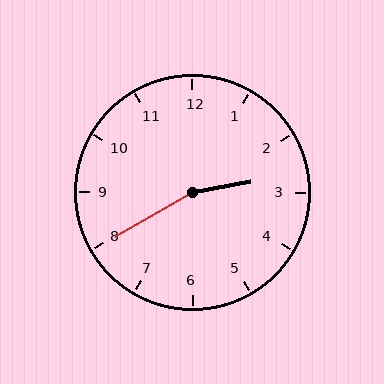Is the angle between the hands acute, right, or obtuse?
It is obtuse.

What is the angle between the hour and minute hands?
Approximately 160 degrees.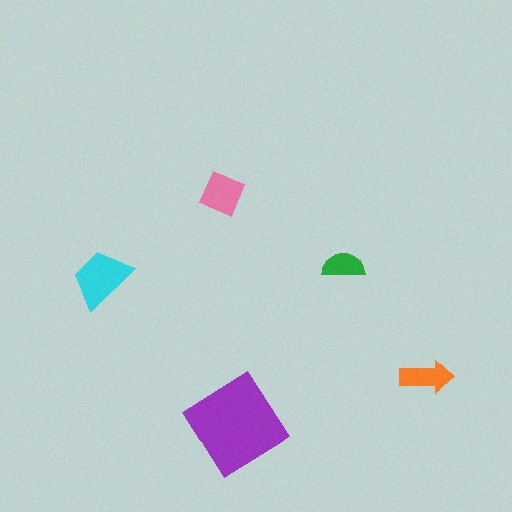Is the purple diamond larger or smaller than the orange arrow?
Larger.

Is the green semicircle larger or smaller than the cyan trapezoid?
Smaller.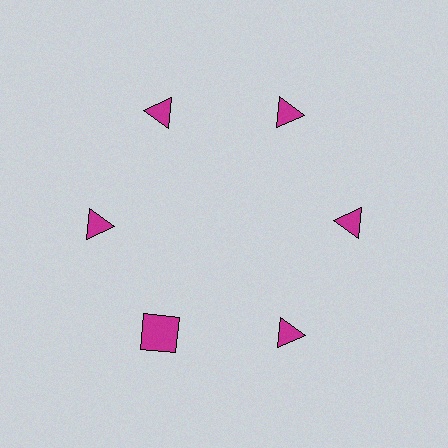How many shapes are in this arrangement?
There are 6 shapes arranged in a ring pattern.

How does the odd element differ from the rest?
It has a different shape: square instead of triangle.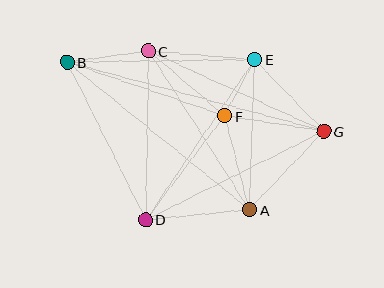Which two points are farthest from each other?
Points B and G are farthest from each other.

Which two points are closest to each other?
Points E and F are closest to each other.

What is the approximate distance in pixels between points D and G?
The distance between D and G is approximately 199 pixels.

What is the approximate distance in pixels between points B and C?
The distance between B and C is approximately 82 pixels.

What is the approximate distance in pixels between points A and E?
The distance between A and E is approximately 150 pixels.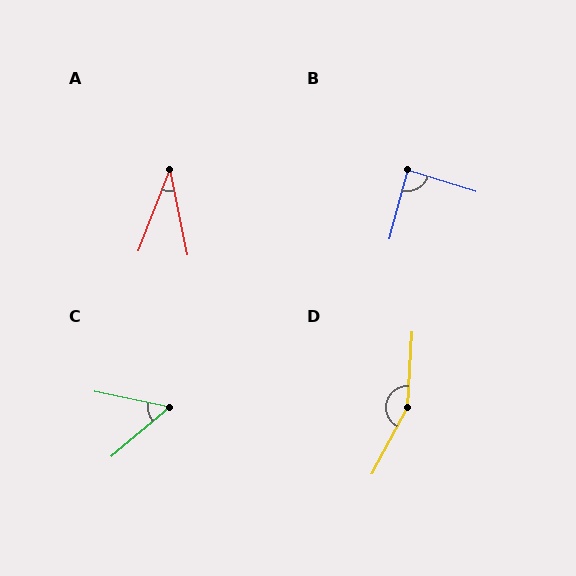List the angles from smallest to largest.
A (33°), C (52°), B (88°), D (155°).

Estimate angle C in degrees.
Approximately 52 degrees.